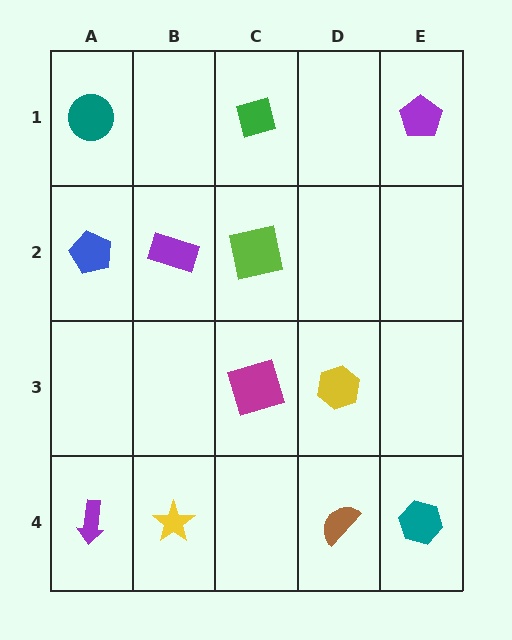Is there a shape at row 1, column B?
No, that cell is empty.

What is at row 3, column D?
A yellow hexagon.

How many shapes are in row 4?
4 shapes.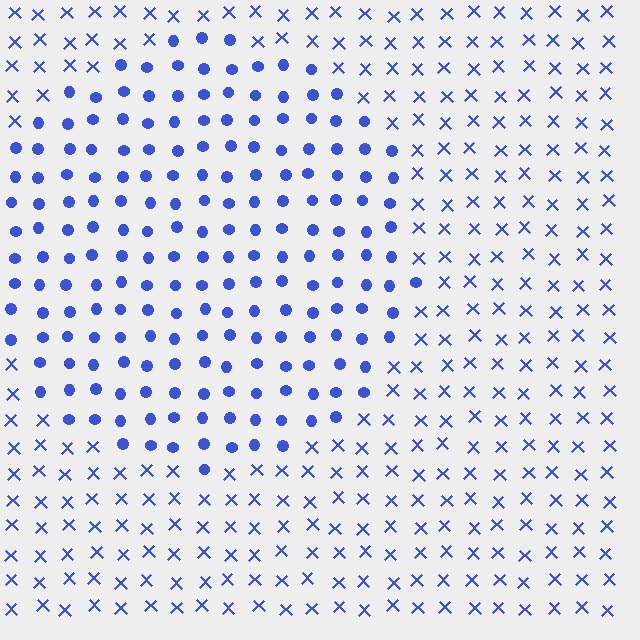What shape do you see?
I see a circle.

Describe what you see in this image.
The image is filled with small blue elements arranged in a uniform grid. A circle-shaped region contains circles, while the surrounding area contains X marks. The boundary is defined purely by the change in element shape.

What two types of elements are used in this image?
The image uses circles inside the circle region and X marks outside it.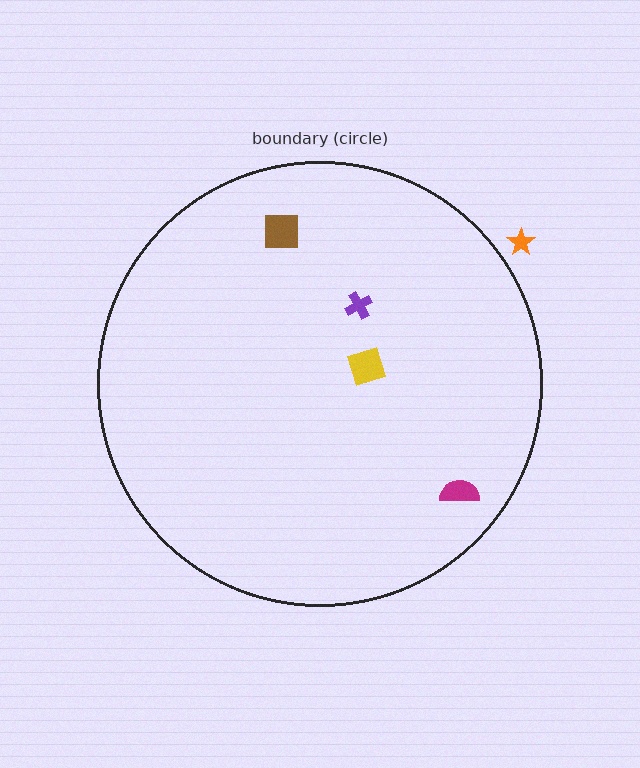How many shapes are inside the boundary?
4 inside, 1 outside.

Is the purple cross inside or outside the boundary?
Inside.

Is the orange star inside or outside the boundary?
Outside.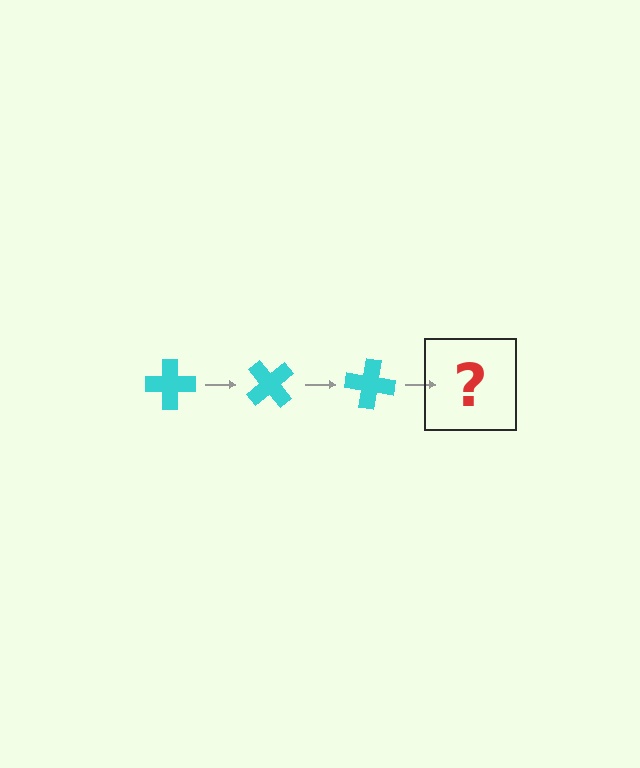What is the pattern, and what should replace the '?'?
The pattern is that the cross rotates 50 degrees each step. The '?' should be a cyan cross rotated 150 degrees.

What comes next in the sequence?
The next element should be a cyan cross rotated 150 degrees.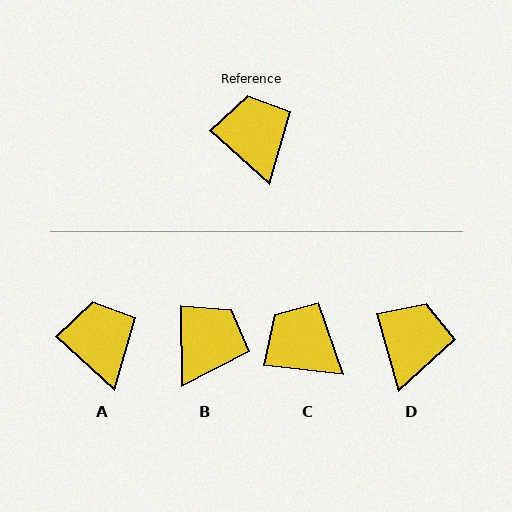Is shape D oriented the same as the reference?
No, it is off by about 31 degrees.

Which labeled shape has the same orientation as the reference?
A.